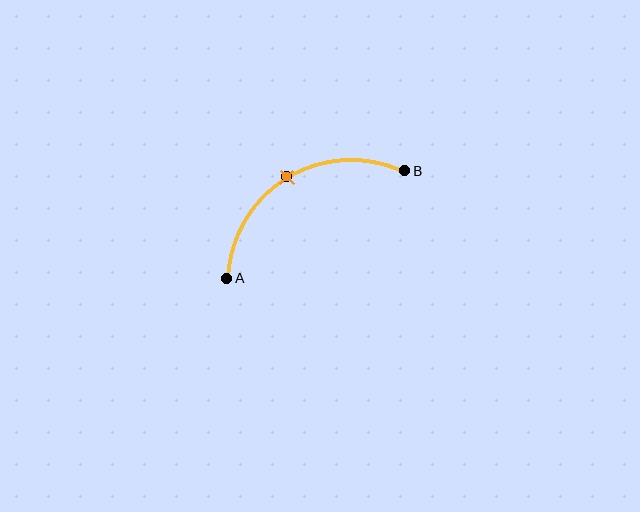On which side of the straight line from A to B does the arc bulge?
The arc bulges above the straight line connecting A and B.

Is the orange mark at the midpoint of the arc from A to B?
Yes. The orange mark lies on the arc at equal arc-length from both A and B — it is the arc midpoint.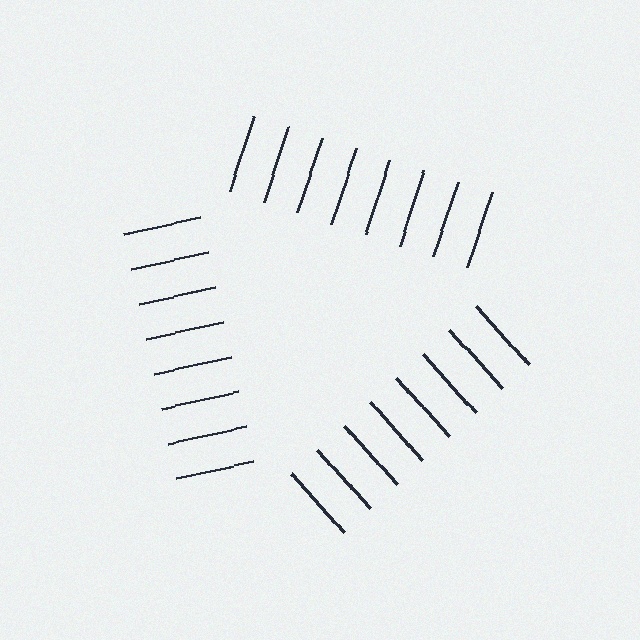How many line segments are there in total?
24 — 8 along each of the 3 edges.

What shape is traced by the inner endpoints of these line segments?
An illusory triangle — the line segments terminate on its edges but no continuous stroke is drawn.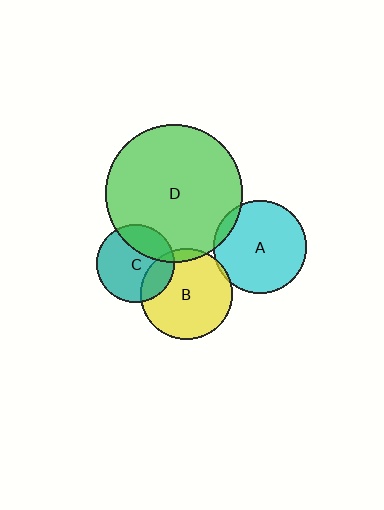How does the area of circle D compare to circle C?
Approximately 3.2 times.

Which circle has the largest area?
Circle D (green).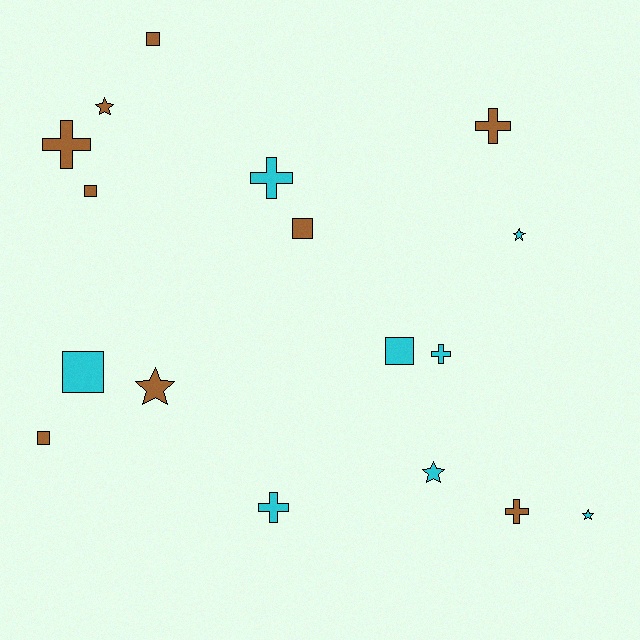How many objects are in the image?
There are 17 objects.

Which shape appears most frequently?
Cross, with 6 objects.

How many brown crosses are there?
There are 3 brown crosses.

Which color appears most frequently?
Brown, with 9 objects.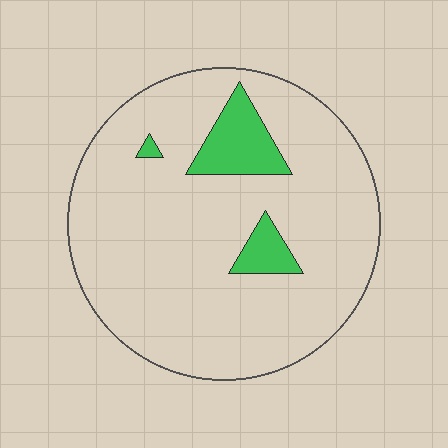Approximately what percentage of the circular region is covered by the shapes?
Approximately 10%.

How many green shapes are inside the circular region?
3.